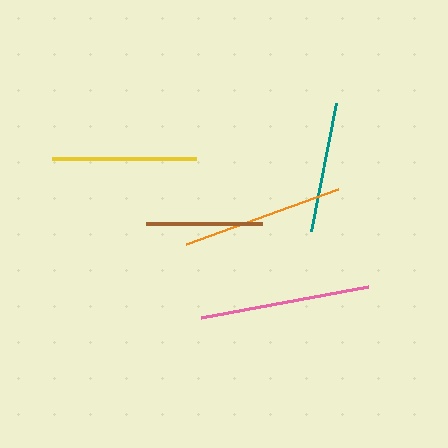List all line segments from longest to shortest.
From longest to shortest: pink, orange, yellow, teal, brown.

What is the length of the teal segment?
The teal segment is approximately 131 pixels long.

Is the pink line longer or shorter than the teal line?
The pink line is longer than the teal line.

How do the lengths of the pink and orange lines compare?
The pink and orange lines are approximately the same length.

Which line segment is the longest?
The pink line is the longest at approximately 170 pixels.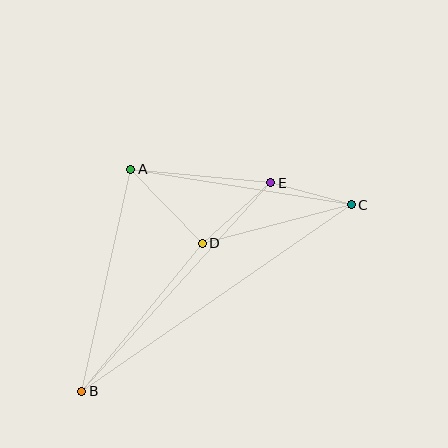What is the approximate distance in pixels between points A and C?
The distance between A and C is approximately 223 pixels.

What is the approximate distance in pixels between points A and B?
The distance between A and B is approximately 228 pixels.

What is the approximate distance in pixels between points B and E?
The distance between B and E is approximately 281 pixels.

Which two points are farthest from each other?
Points B and C are farthest from each other.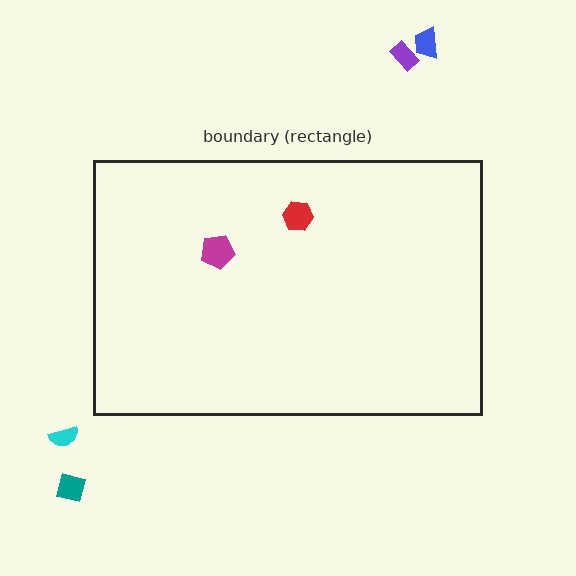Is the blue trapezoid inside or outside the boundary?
Outside.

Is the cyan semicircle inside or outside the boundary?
Outside.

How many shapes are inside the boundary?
2 inside, 4 outside.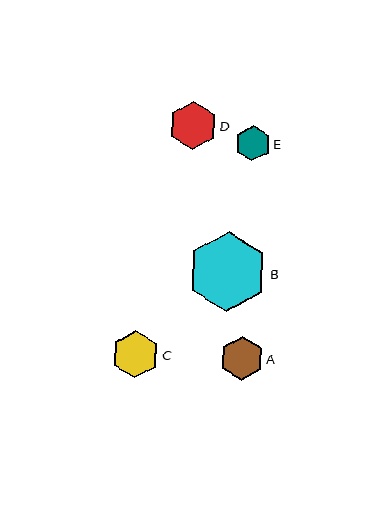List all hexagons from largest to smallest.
From largest to smallest: B, D, C, A, E.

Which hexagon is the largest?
Hexagon B is the largest with a size of approximately 80 pixels.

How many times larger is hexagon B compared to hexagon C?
Hexagon B is approximately 1.7 times the size of hexagon C.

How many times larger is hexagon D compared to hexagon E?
Hexagon D is approximately 1.4 times the size of hexagon E.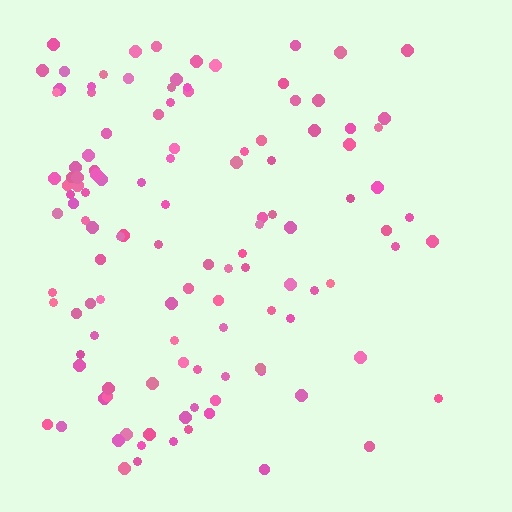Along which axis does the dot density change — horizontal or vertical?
Horizontal.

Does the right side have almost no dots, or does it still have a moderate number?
Still a moderate number, just noticeably fewer than the left.